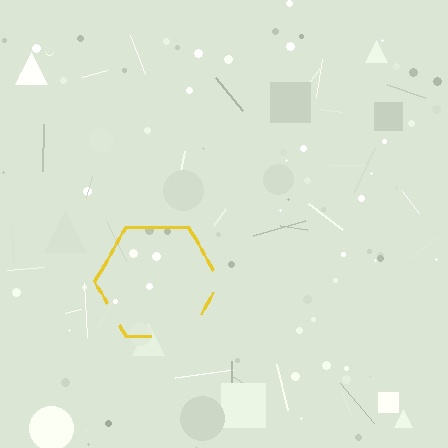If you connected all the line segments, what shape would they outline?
They would outline a hexagon.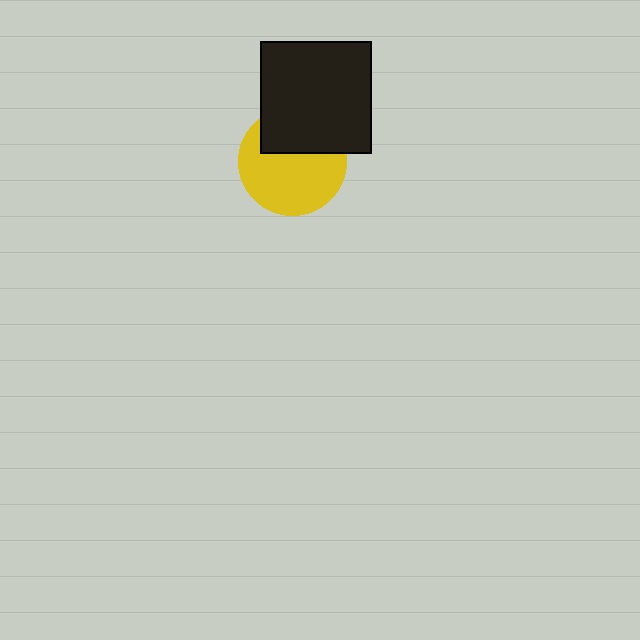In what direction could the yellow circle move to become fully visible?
The yellow circle could move down. That would shift it out from behind the black square entirely.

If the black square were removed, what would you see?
You would see the complete yellow circle.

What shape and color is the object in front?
The object in front is a black square.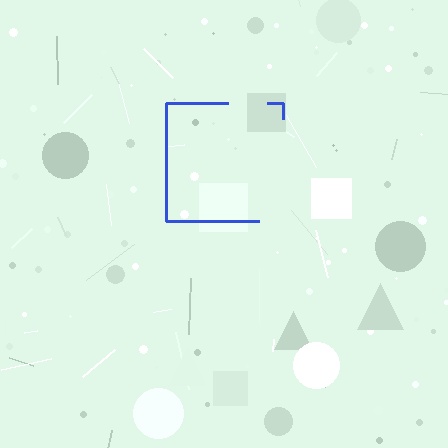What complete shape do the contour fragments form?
The contour fragments form a square.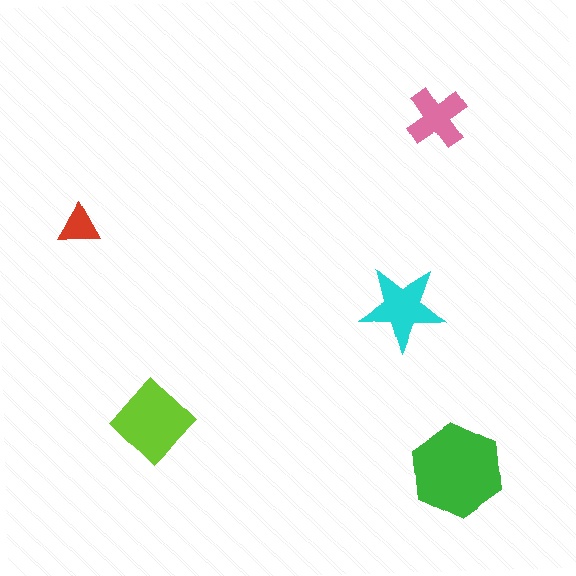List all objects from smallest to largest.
The red triangle, the pink cross, the cyan star, the lime diamond, the green hexagon.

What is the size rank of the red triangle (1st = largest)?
5th.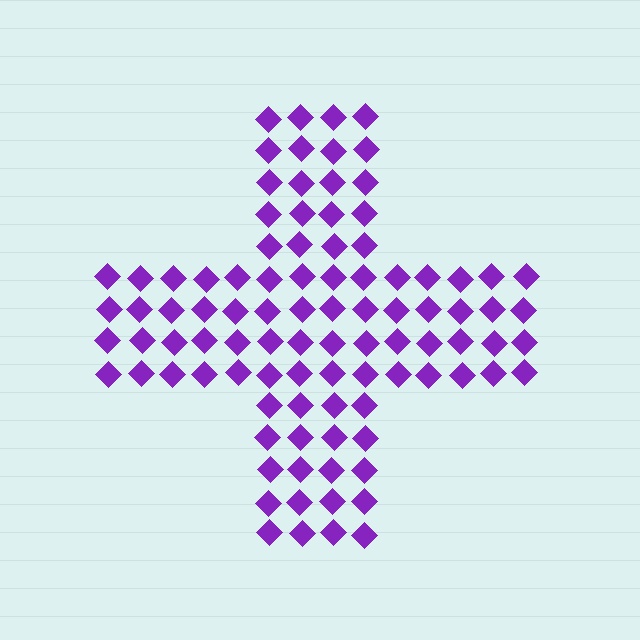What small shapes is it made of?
It is made of small diamonds.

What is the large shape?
The large shape is a cross.